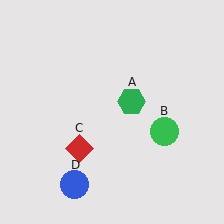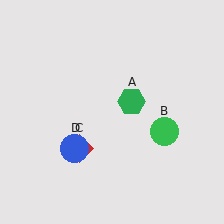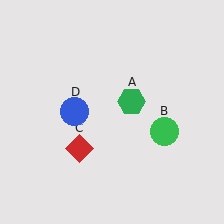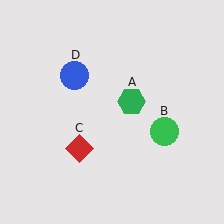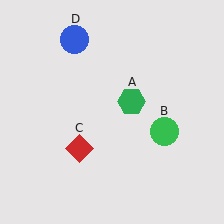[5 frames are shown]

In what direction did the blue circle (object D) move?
The blue circle (object D) moved up.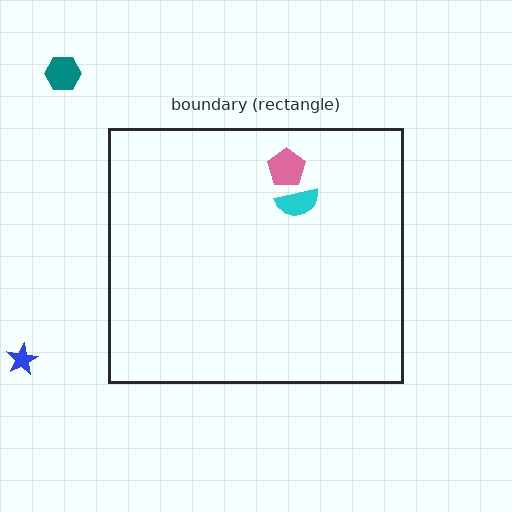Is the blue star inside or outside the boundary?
Outside.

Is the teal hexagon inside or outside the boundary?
Outside.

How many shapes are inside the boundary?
2 inside, 2 outside.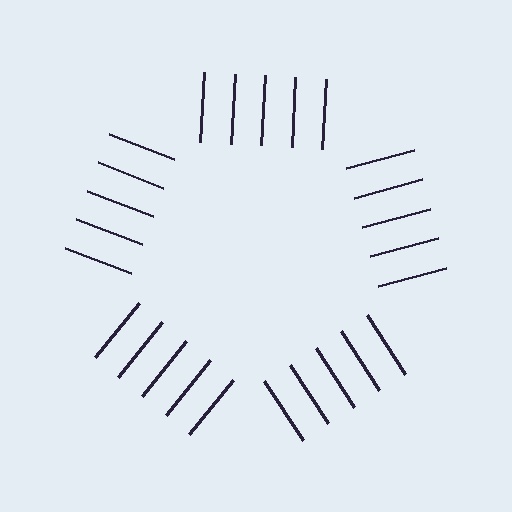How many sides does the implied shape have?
5 sides — the line-ends trace a pentagon.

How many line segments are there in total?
25 — 5 along each of the 5 edges.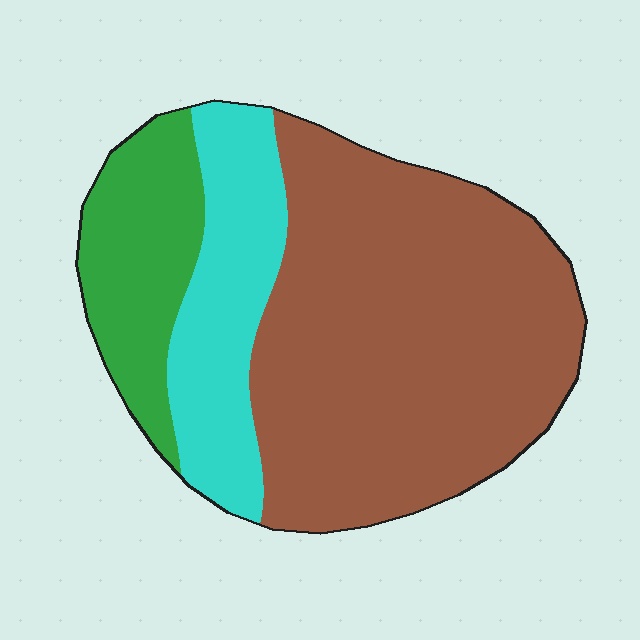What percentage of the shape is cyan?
Cyan takes up between a sixth and a third of the shape.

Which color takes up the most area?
Brown, at roughly 60%.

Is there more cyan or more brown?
Brown.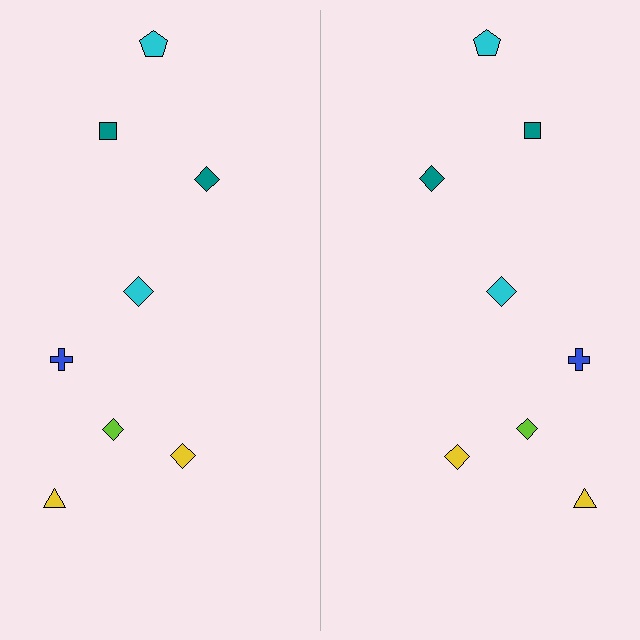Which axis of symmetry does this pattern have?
The pattern has a vertical axis of symmetry running through the center of the image.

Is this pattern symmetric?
Yes, this pattern has bilateral (reflection) symmetry.